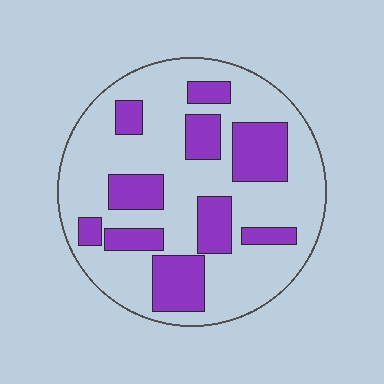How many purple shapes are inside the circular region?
10.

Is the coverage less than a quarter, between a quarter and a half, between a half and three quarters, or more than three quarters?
Between a quarter and a half.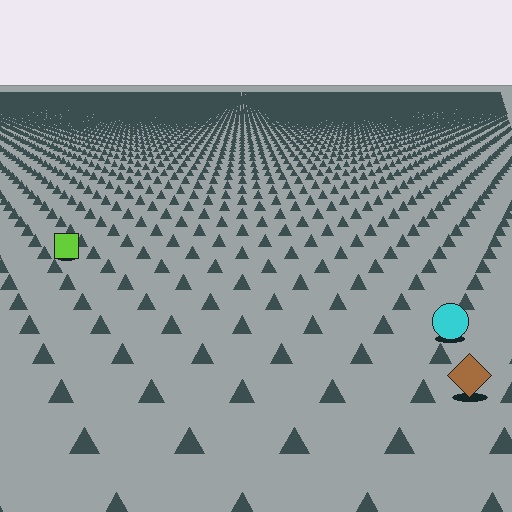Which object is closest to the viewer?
The brown diamond is closest. The texture marks near it are larger and more spread out.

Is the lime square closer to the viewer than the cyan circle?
No. The cyan circle is closer — you can tell from the texture gradient: the ground texture is coarser near it.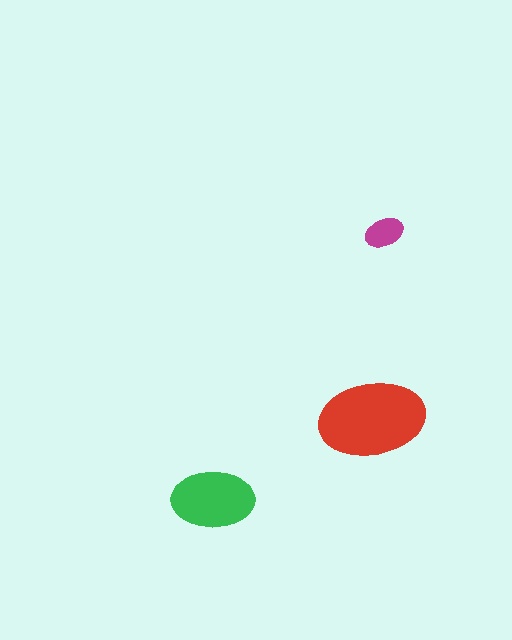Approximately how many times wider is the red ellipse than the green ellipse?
About 1.5 times wider.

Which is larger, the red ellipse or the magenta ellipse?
The red one.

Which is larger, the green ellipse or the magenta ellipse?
The green one.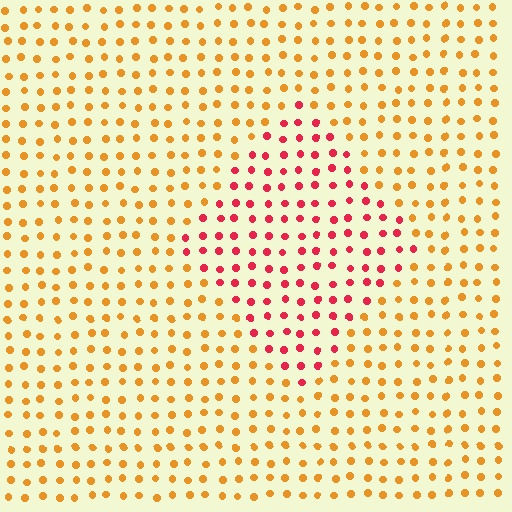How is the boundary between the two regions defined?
The boundary is defined purely by a slight shift in hue (about 46 degrees). Spacing, size, and orientation are identical on both sides.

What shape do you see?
I see a diamond.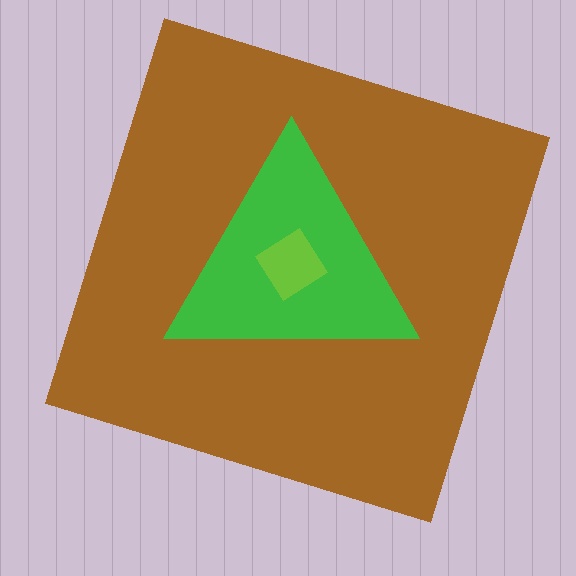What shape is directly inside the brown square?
The green triangle.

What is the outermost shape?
The brown square.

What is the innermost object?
The lime diamond.